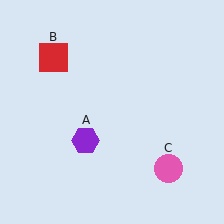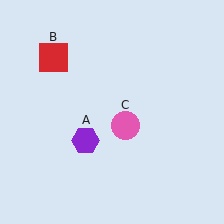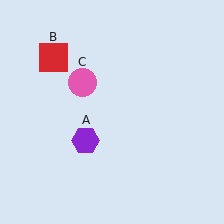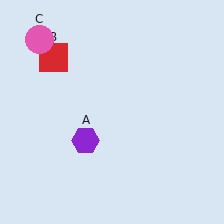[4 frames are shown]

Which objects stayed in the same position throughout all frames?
Purple hexagon (object A) and red square (object B) remained stationary.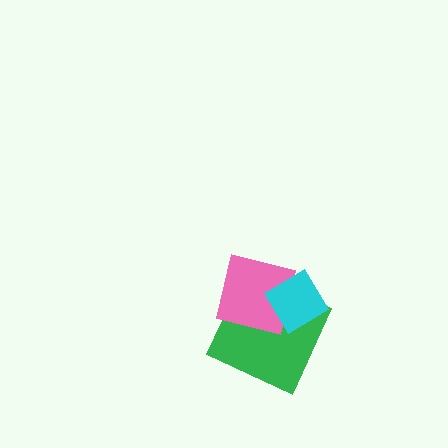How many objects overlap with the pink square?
2 objects overlap with the pink square.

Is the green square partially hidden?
Yes, it is partially covered by another shape.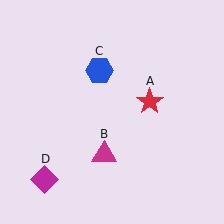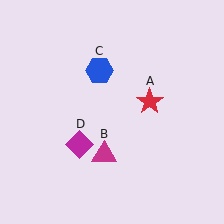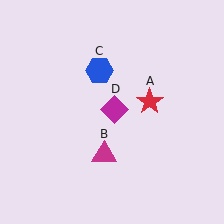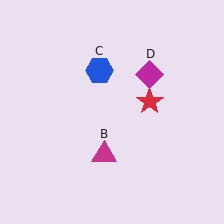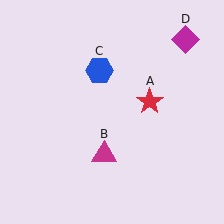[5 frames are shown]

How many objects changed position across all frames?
1 object changed position: magenta diamond (object D).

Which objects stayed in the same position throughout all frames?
Red star (object A) and magenta triangle (object B) and blue hexagon (object C) remained stationary.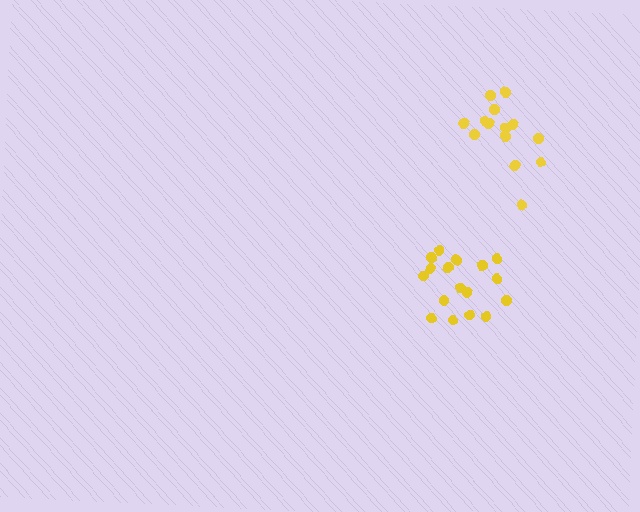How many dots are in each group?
Group 1: 17 dots, Group 2: 14 dots (31 total).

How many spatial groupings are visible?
There are 2 spatial groupings.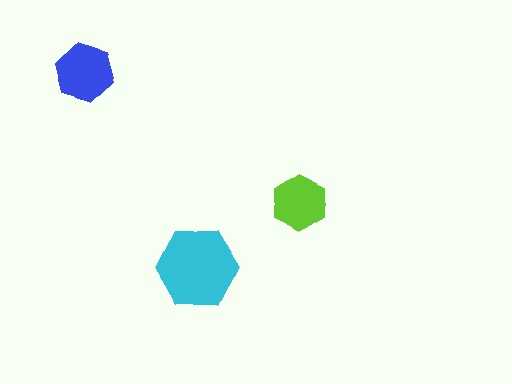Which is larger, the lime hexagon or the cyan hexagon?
The cyan one.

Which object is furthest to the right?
The lime hexagon is rightmost.